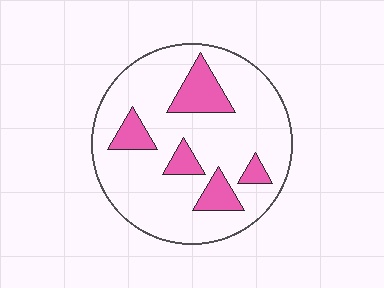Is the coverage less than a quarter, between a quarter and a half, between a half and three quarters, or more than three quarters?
Less than a quarter.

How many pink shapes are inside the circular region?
5.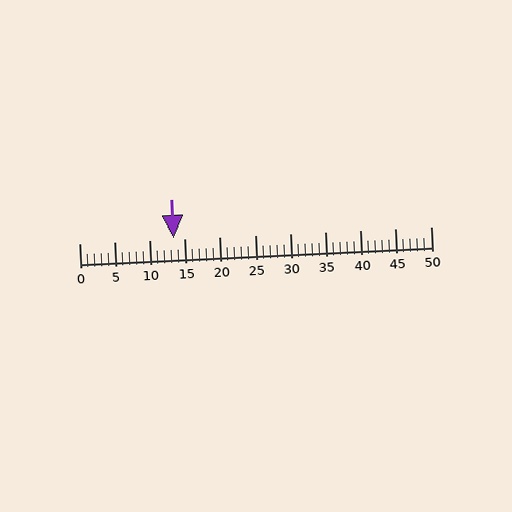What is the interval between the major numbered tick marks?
The major tick marks are spaced 5 units apart.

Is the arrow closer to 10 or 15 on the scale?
The arrow is closer to 15.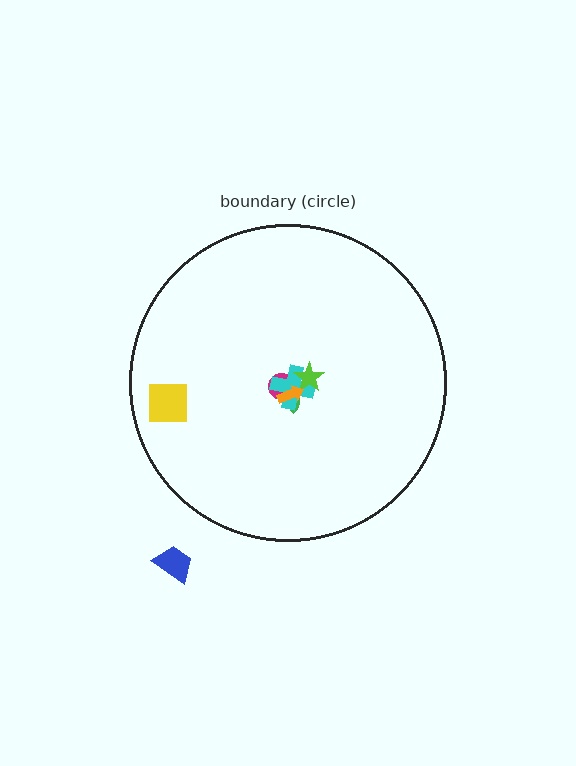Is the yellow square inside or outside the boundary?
Inside.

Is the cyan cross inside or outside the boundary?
Inside.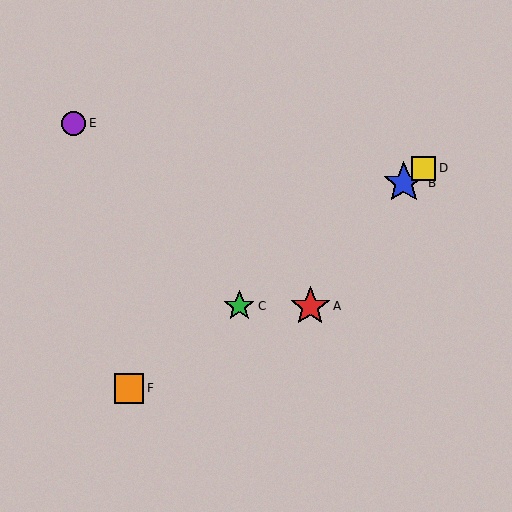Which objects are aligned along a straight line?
Objects B, C, D, F are aligned along a straight line.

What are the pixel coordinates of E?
Object E is at (74, 123).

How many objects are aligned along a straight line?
4 objects (B, C, D, F) are aligned along a straight line.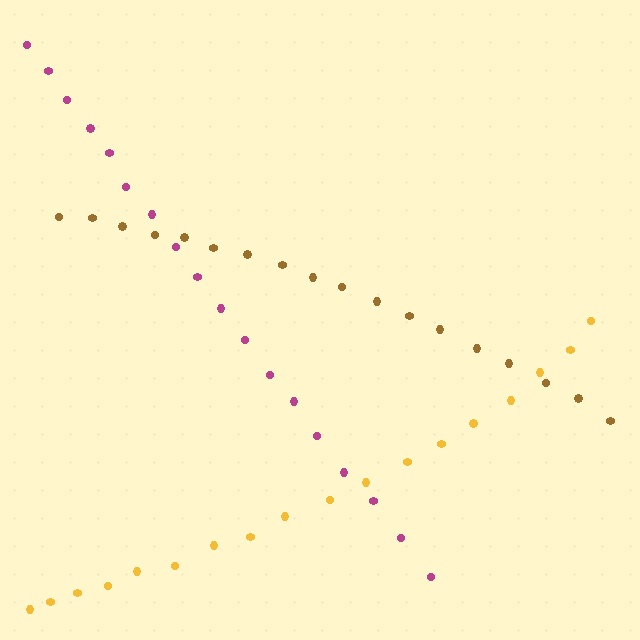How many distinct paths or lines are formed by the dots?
There are 3 distinct paths.